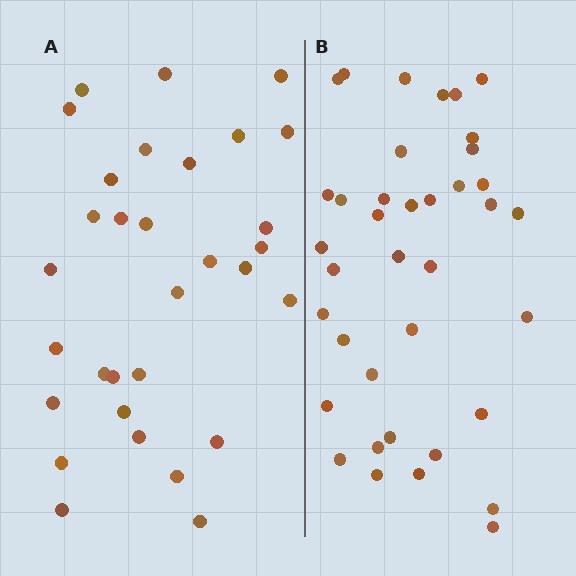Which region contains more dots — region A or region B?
Region B (the right region) has more dots.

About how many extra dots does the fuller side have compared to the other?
Region B has roughly 8 or so more dots than region A.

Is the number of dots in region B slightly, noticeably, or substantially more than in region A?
Region B has only slightly more — the two regions are fairly close. The ratio is roughly 1.2 to 1.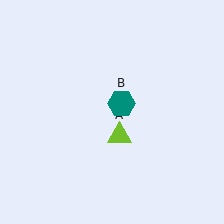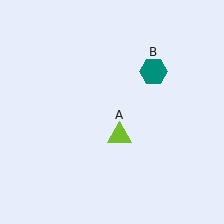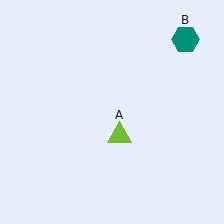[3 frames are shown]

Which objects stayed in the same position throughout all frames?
Lime triangle (object A) remained stationary.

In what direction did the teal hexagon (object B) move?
The teal hexagon (object B) moved up and to the right.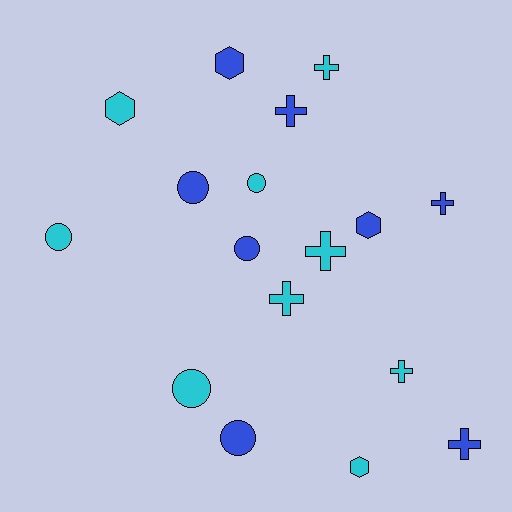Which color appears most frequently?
Cyan, with 9 objects.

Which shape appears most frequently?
Cross, with 7 objects.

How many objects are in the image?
There are 17 objects.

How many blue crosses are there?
There are 3 blue crosses.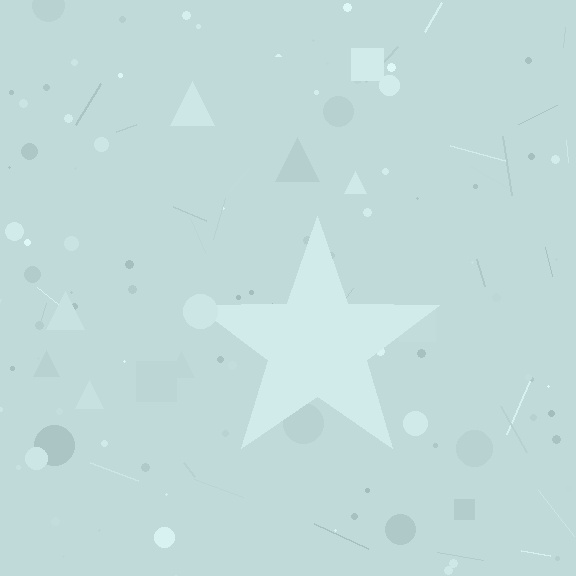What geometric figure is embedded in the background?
A star is embedded in the background.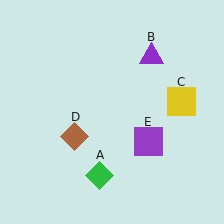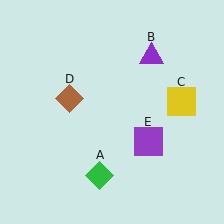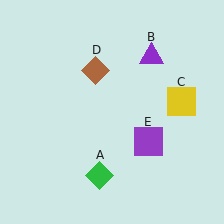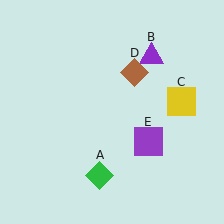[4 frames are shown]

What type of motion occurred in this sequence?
The brown diamond (object D) rotated clockwise around the center of the scene.